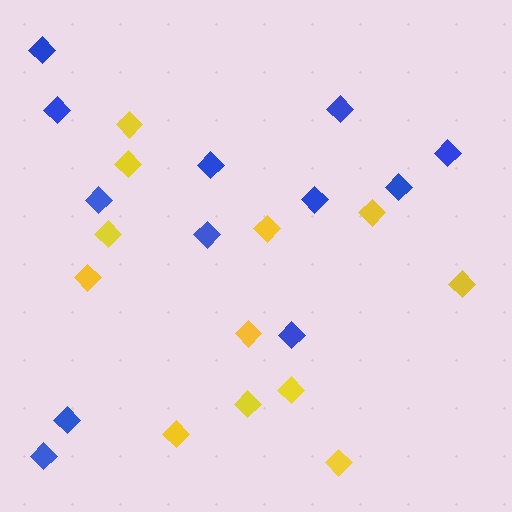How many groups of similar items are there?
There are 2 groups: one group of yellow diamonds (12) and one group of blue diamonds (12).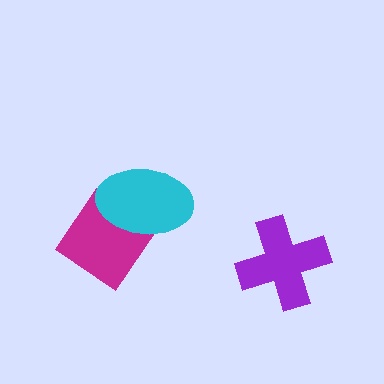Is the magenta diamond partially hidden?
Yes, it is partially covered by another shape.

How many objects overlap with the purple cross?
0 objects overlap with the purple cross.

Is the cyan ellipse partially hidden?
No, no other shape covers it.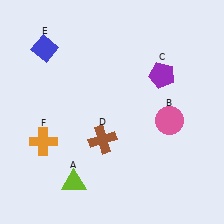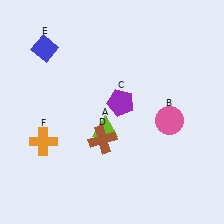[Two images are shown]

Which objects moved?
The objects that moved are: the lime triangle (A), the purple pentagon (C).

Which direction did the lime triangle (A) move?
The lime triangle (A) moved up.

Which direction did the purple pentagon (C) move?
The purple pentagon (C) moved left.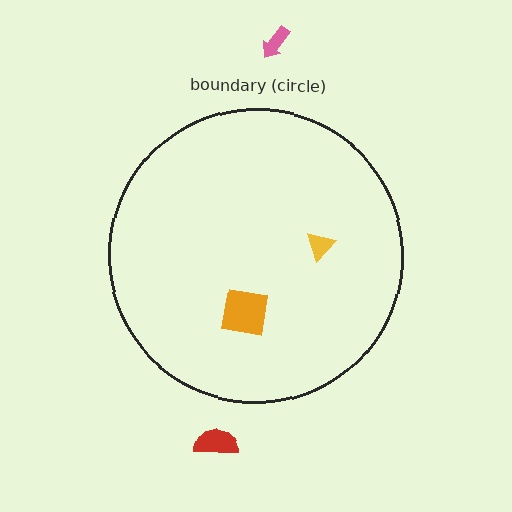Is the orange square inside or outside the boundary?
Inside.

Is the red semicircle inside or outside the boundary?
Outside.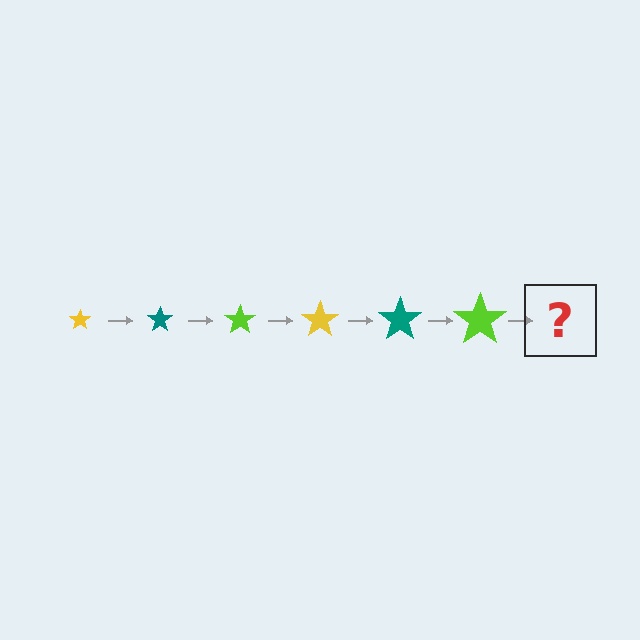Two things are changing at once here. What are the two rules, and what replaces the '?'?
The two rules are that the star grows larger each step and the color cycles through yellow, teal, and lime. The '?' should be a yellow star, larger than the previous one.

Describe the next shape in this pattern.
It should be a yellow star, larger than the previous one.